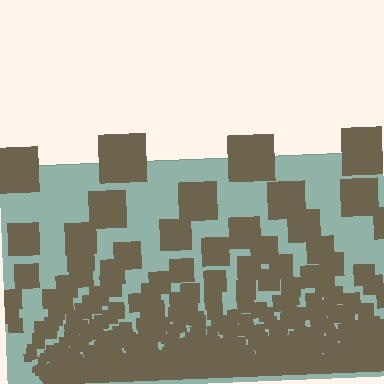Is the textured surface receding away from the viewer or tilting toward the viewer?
The surface appears to tilt toward the viewer. Texture elements get larger and sparser toward the top.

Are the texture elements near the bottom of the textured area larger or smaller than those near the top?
Smaller. The gradient is inverted — elements near the bottom are smaller and denser.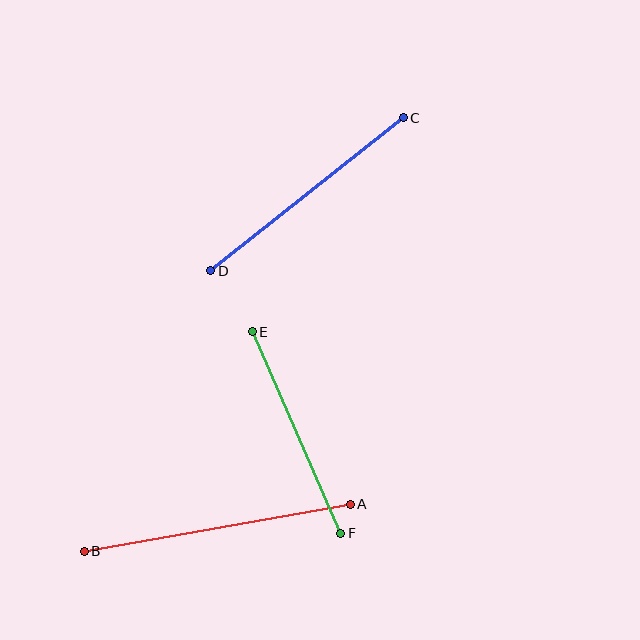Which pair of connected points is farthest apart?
Points A and B are farthest apart.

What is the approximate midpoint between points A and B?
The midpoint is at approximately (217, 528) pixels.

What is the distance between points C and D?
The distance is approximately 246 pixels.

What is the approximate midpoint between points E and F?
The midpoint is at approximately (296, 432) pixels.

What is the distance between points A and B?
The distance is approximately 270 pixels.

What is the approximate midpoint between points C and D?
The midpoint is at approximately (307, 194) pixels.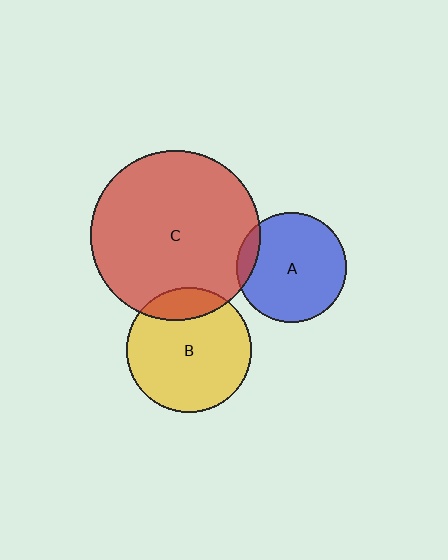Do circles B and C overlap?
Yes.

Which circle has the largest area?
Circle C (red).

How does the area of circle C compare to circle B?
Approximately 1.8 times.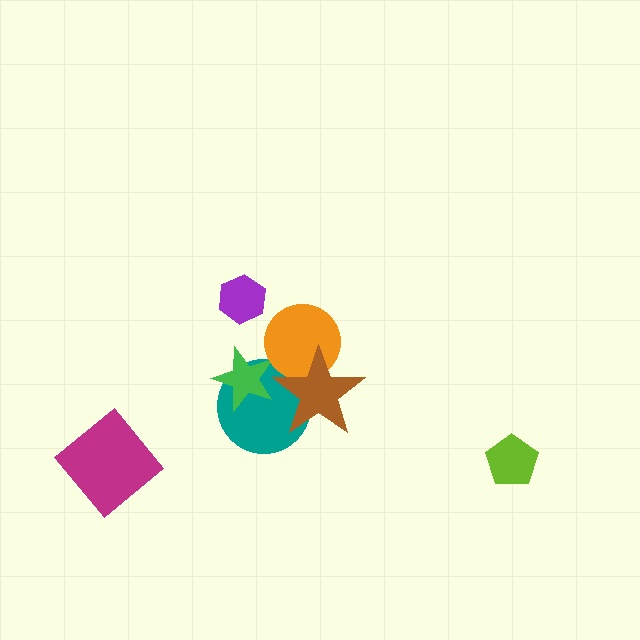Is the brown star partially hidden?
No, no other shape covers it.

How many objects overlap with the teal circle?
3 objects overlap with the teal circle.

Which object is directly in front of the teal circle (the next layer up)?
The green star is directly in front of the teal circle.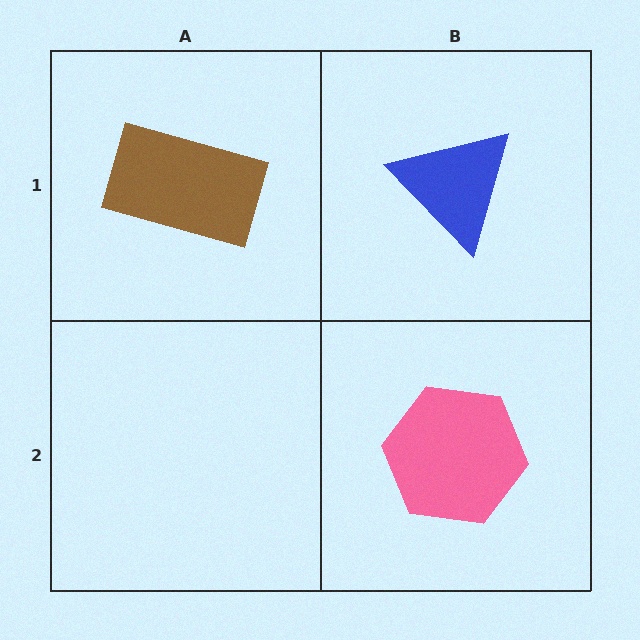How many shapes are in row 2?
1 shape.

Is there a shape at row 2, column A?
No, that cell is empty.